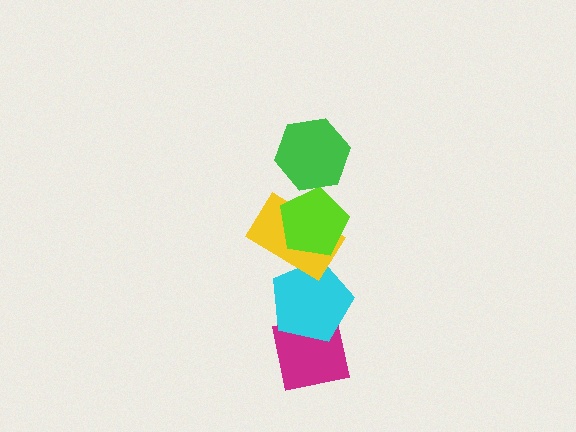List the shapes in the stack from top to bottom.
From top to bottom: the green hexagon, the lime pentagon, the yellow rectangle, the cyan pentagon, the magenta square.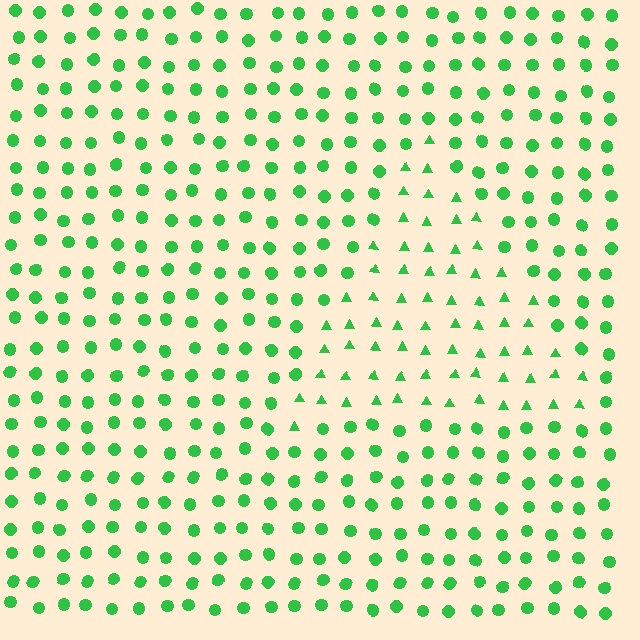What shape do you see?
I see a triangle.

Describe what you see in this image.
The image is filled with small green elements arranged in a uniform grid. A triangle-shaped region contains triangles, while the surrounding area contains circles. The boundary is defined purely by the change in element shape.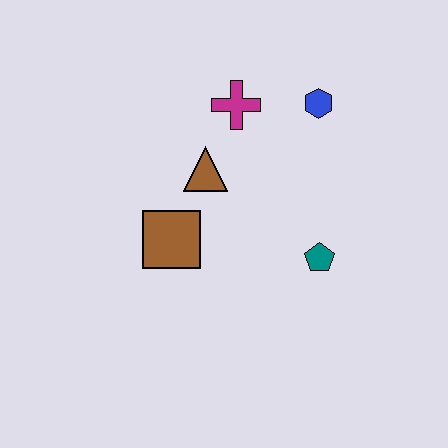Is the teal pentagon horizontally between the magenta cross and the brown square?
No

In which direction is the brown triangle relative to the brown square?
The brown triangle is above the brown square.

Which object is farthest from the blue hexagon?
The brown square is farthest from the blue hexagon.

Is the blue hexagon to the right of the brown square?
Yes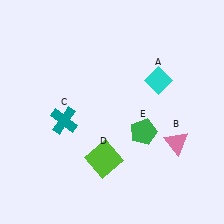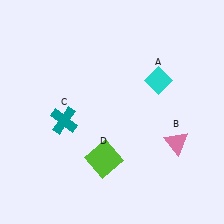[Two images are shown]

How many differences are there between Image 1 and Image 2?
There is 1 difference between the two images.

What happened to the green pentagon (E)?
The green pentagon (E) was removed in Image 2. It was in the bottom-right area of Image 1.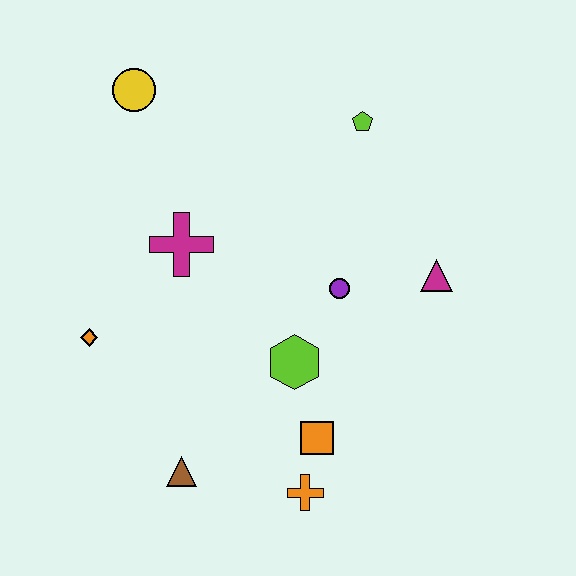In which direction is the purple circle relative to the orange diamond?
The purple circle is to the right of the orange diamond.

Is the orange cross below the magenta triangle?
Yes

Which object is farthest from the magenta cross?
The orange cross is farthest from the magenta cross.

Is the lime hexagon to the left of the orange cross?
Yes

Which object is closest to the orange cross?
The orange square is closest to the orange cross.